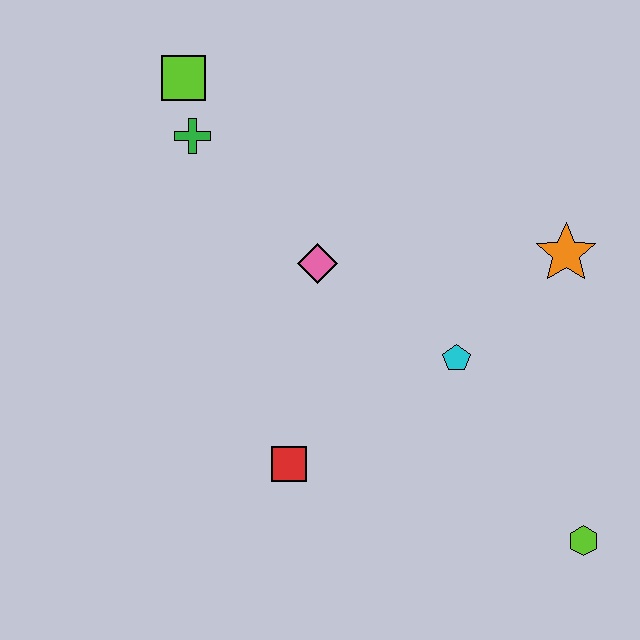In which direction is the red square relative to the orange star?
The red square is to the left of the orange star.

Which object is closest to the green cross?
The lime square is closest to the green cross.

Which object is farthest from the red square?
The lime square is farthest from the red square.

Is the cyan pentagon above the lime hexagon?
Yes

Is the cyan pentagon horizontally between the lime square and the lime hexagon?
Yes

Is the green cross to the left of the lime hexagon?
Yes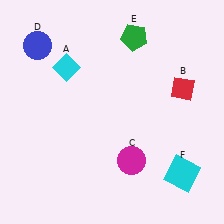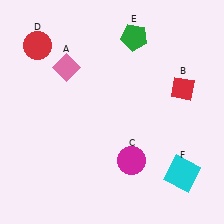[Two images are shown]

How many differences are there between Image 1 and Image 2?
There are 2 differences between the two images.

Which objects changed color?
A changed from cyan to pink. D changed from blue to red.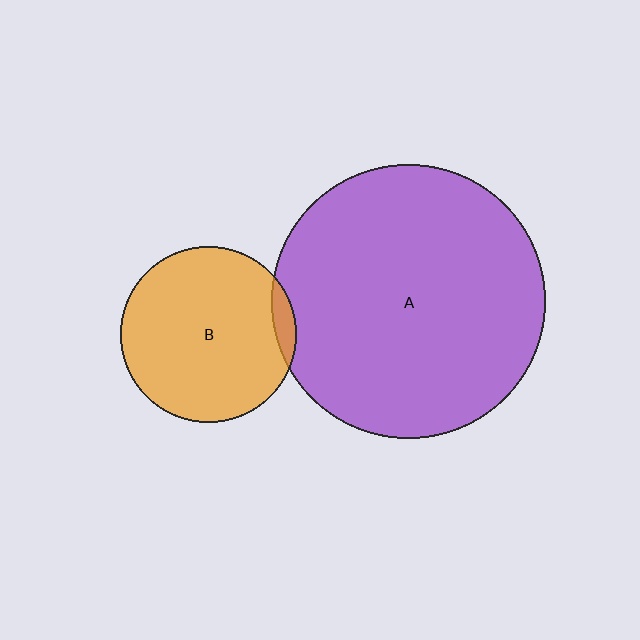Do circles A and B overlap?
Yes.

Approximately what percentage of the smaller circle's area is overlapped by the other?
Approximately 5%.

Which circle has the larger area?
Circle A (purple).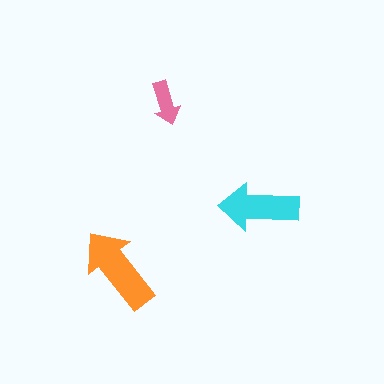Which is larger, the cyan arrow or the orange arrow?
The orange one.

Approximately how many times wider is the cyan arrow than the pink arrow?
About 2 times wider.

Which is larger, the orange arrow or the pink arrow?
The orange one.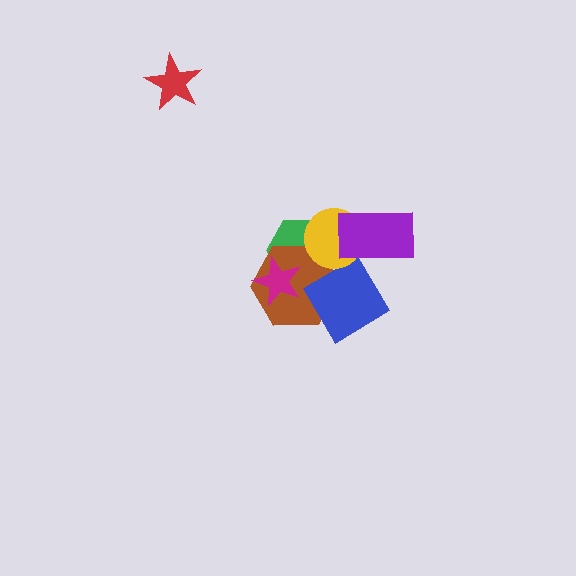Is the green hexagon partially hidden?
Yes, it is partially covered by another shape.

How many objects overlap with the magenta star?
2 objects overlap with the magenta star.